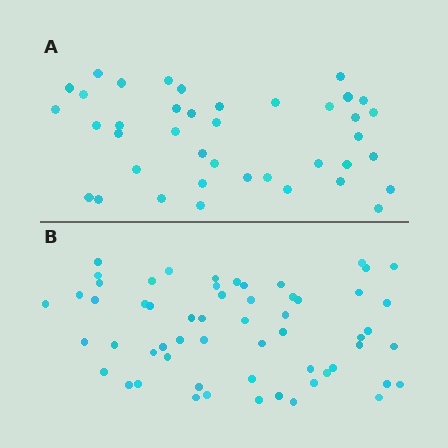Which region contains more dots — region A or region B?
Region B (the bottom region) has more dots.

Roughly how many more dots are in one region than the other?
Region B has approximately 20 more dots than region A.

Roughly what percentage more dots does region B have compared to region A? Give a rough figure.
About 45% more.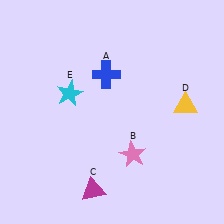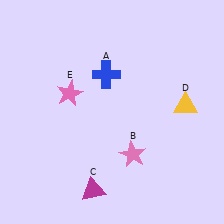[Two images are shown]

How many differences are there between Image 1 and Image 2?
There is 1 difference between the two images.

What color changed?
The star (E) changed from cyan in Image 1 to pink in Image 2.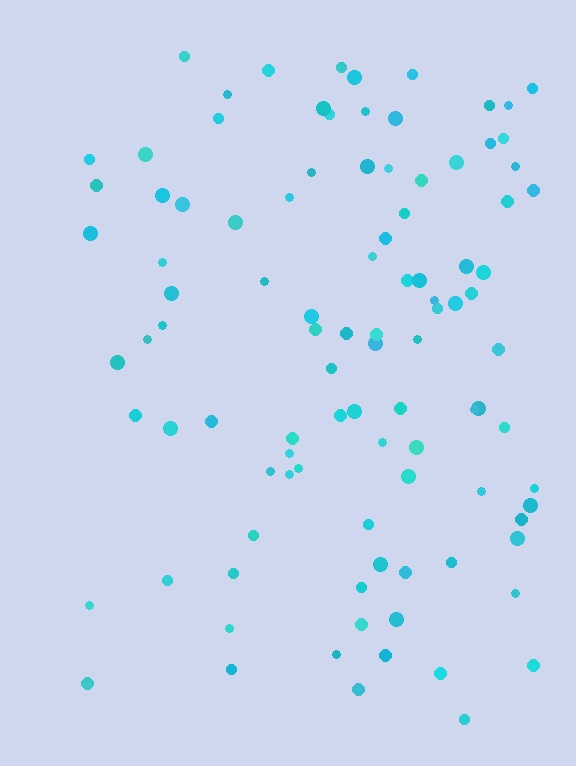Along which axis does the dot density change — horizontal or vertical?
Horizontal.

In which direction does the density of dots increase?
From left to right, with the right side densest.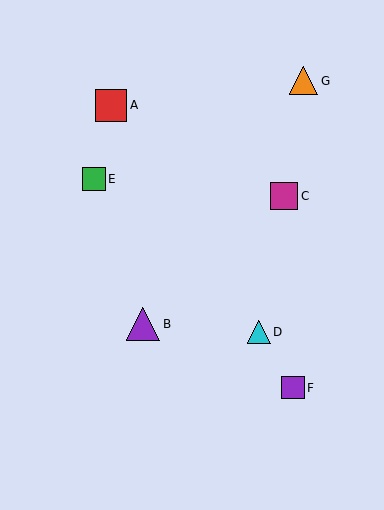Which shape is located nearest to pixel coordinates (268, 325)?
The cyan triangle (labeled D) at (259, 332) is nearest to that location.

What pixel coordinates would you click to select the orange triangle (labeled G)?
Click at (303, 81) to select the orange triangle G.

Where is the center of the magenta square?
The center of the magenta square is at (284, 196).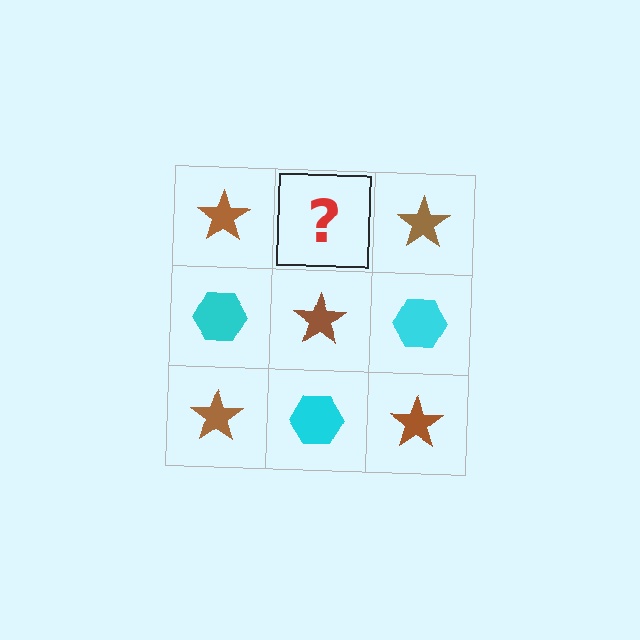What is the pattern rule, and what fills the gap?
The rule is that it alternates brown star and cyan hexagon in a checkerboard pattern. The gap should be filled with a cyan hexagon.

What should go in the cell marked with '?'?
The missing cell should contain a cyan hexagon.